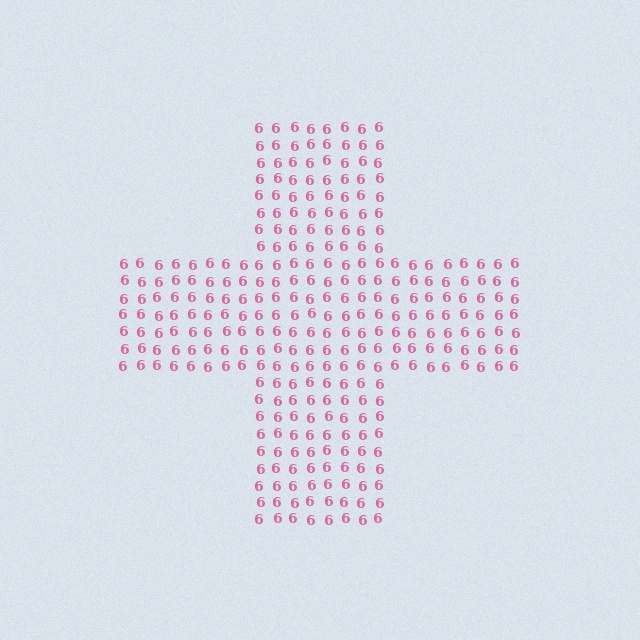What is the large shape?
The large shape is a cross.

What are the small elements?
The small elements are digit 6's.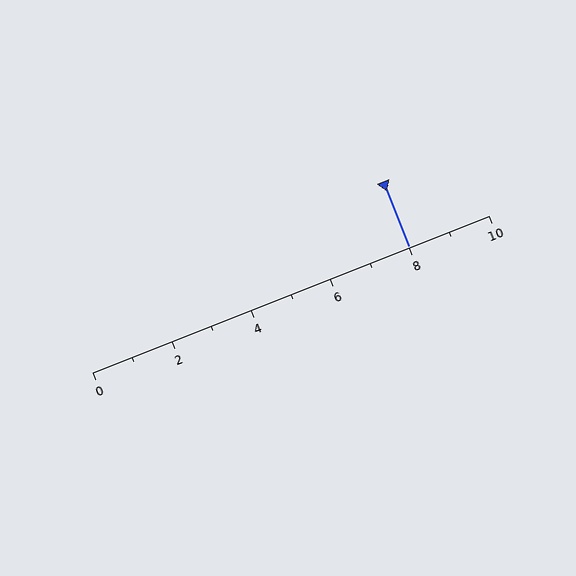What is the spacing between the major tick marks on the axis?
The major ticks are spaced 2 apart.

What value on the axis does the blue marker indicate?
The marker indicates approximately 8.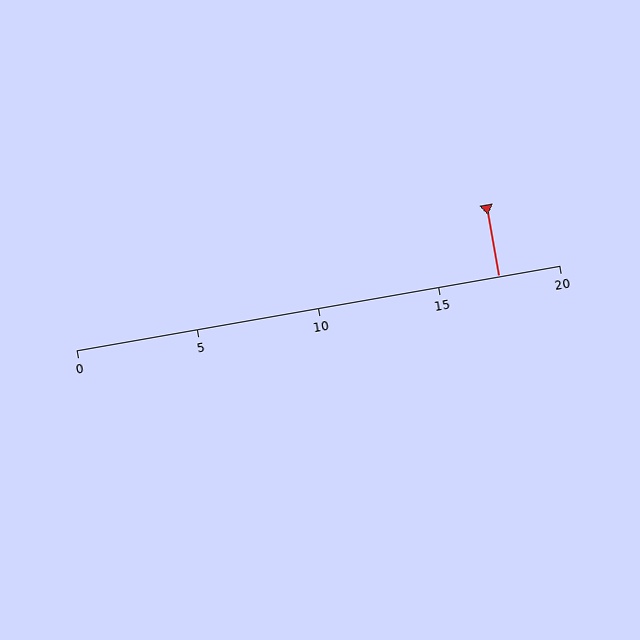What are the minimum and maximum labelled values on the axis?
The axis runs from 0 to 20.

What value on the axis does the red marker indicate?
The marker indicates approximately 17.5.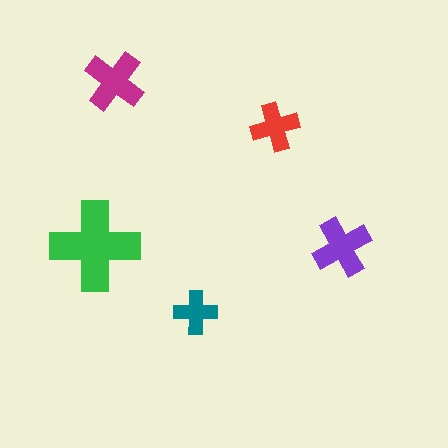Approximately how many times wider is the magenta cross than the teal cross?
About 1.5 times wider.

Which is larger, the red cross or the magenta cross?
The magenta one.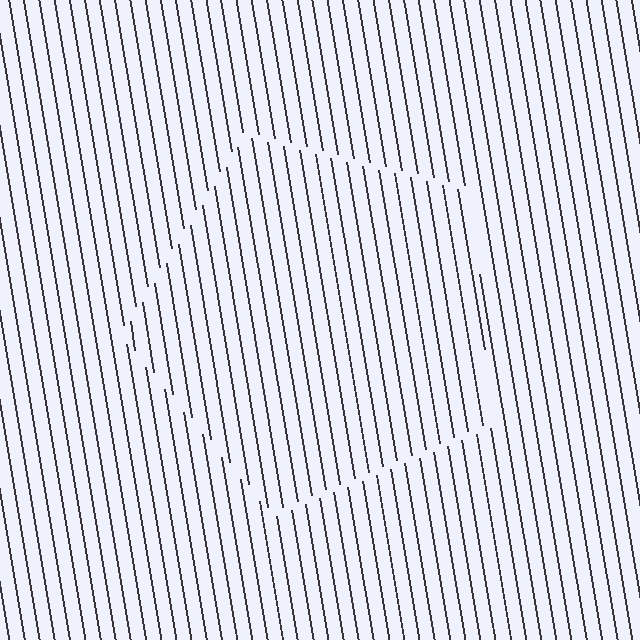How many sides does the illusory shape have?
5 sides — the line-ends trace a pentagon.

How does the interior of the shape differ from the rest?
The interior of the shape contains the same grating, shifted by half a period — the contour is defined by the phase discontinuity where line-ends from the inner and outer gratings abut.